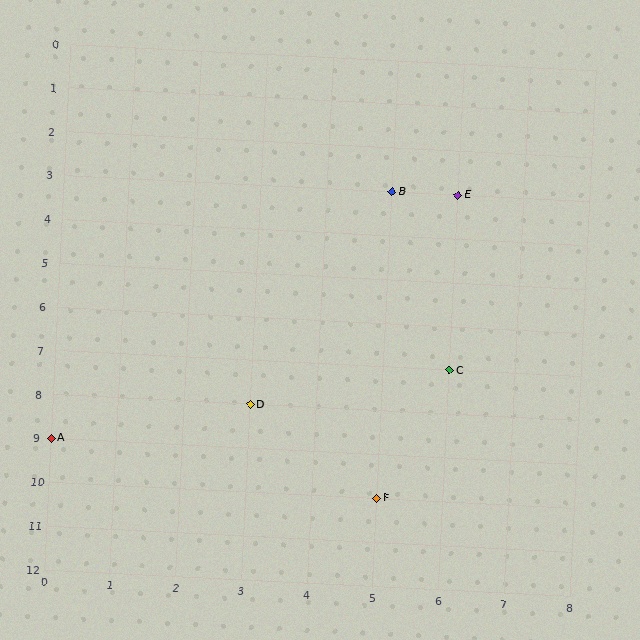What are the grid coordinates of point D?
Point D is at grid coordinates (3, 8).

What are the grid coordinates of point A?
Point A is at grid coordinates (0, 9).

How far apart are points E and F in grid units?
Points E and F are 1 column and 7 rows apart (about 7.1 grid units diagonally).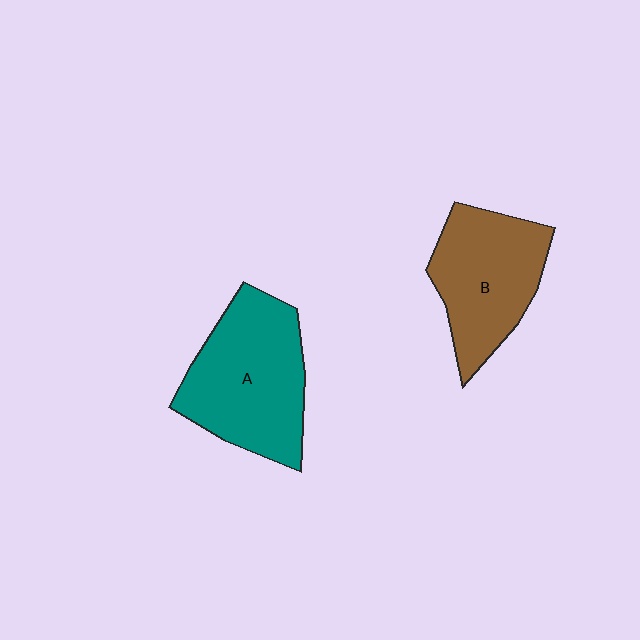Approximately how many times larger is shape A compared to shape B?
Approximately 1.2 times.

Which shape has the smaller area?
Shape B (brown).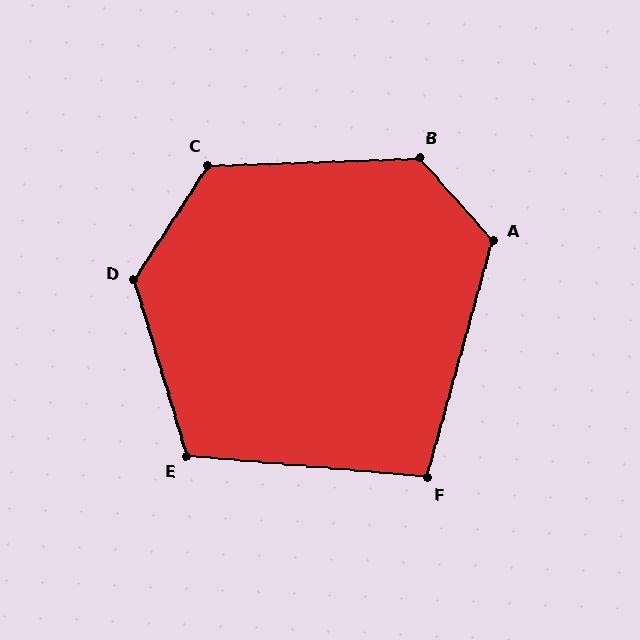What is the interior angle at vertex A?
Approximately 123 degrees (obtuse).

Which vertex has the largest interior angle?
D, at approximately 130 degrees.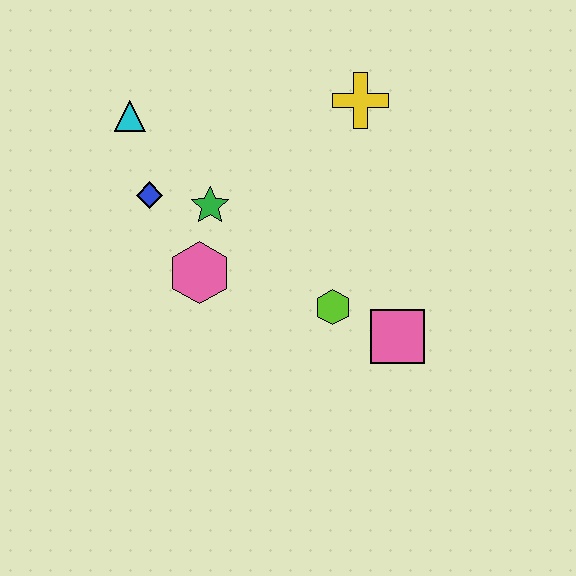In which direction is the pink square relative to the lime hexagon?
The pink square is to the right of the lime hexagon.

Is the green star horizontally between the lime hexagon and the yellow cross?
No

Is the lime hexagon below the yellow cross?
Yes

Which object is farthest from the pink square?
The cyan triangle is farthest from the pink square.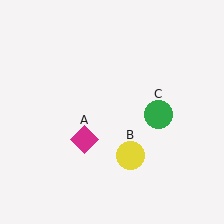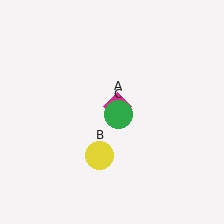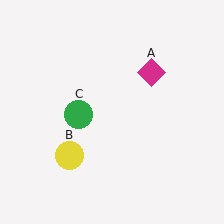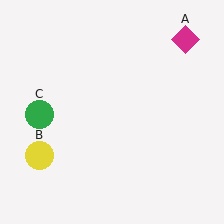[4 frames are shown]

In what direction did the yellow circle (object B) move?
The yellow circle (object B) moved left.